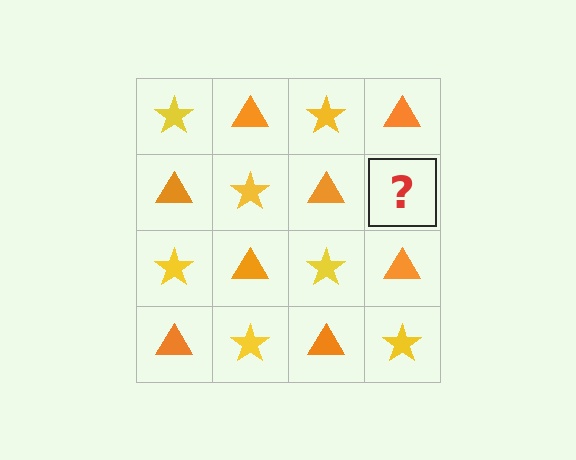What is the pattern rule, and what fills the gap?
The rule is that it alternates yellow star and orange triangle in a checkerboard pattern. The gap should be filled with a yellow star.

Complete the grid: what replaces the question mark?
The question mark should be replaced with a yellow star.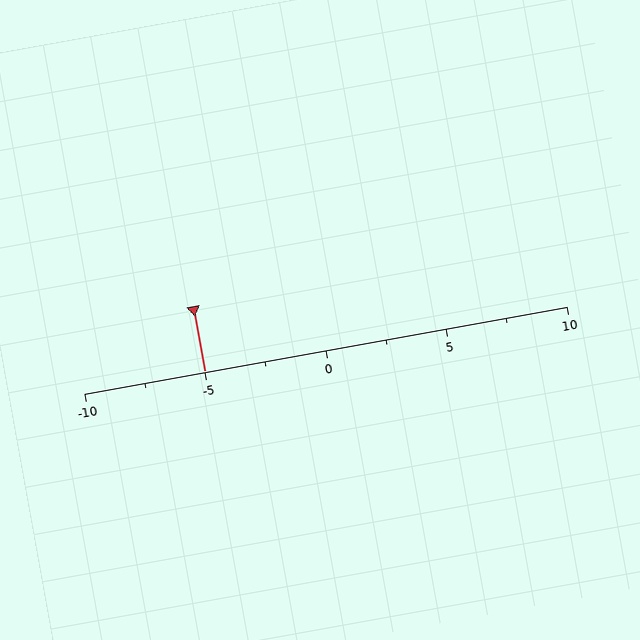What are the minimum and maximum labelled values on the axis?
The axis runs from -10 to 10.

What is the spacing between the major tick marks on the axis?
The major ticks are spaced 5 apart.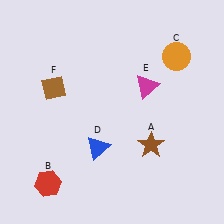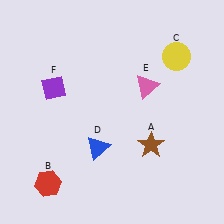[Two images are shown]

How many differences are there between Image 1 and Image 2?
There are 3 differences between the two images.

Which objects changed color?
C changed from orange to yellow. E changed from magenta to pink. F changed from brown to purple.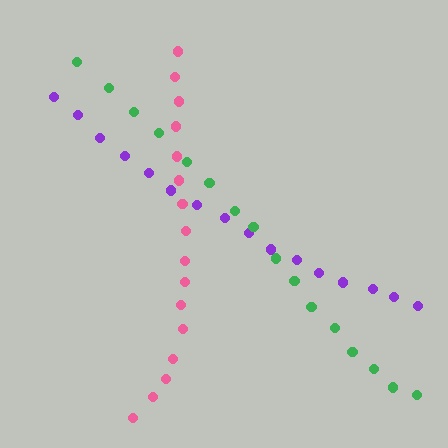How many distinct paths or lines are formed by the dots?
There are 3 distinct paths.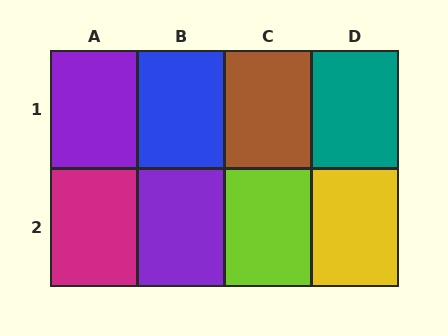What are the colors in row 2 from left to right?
Magenta, purple, lime, yellow.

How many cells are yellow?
1 cell is yellow.